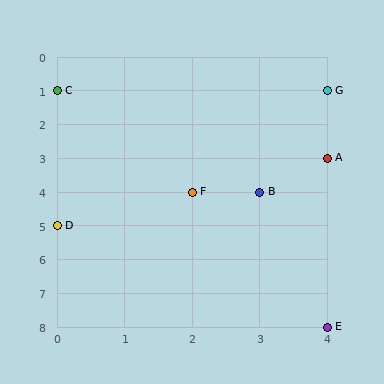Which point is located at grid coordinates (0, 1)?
Point C is at (0, 1).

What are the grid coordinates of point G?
Point G is at grid coordinates (4, 1).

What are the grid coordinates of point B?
Point B is at grid coordinates (3, 4).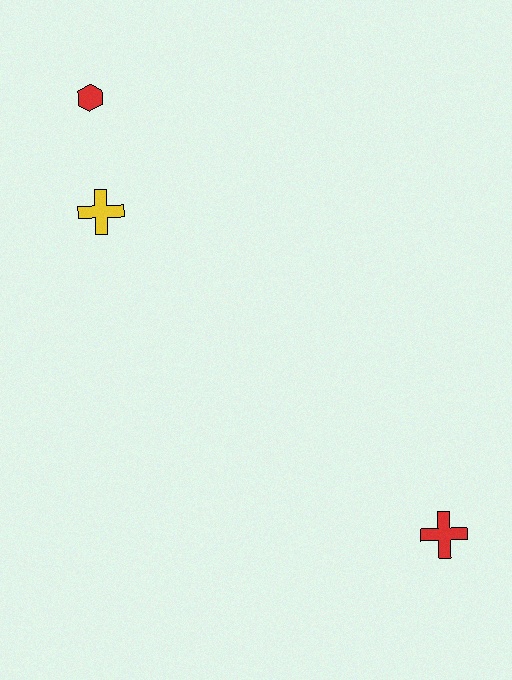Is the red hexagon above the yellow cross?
Yes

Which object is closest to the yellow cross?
The red hexagon is closest to the yellow cross.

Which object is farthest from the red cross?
The red hexagon is farthest from the red cross.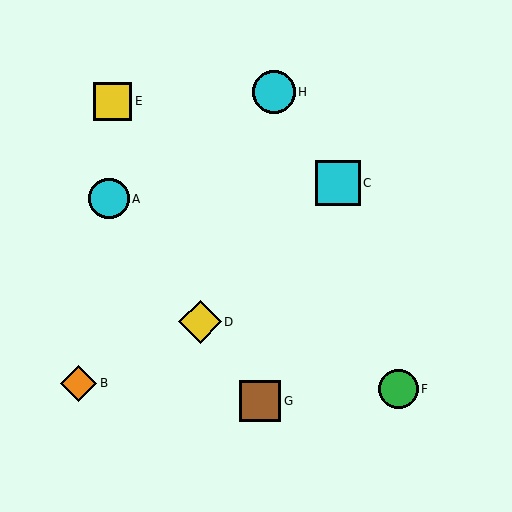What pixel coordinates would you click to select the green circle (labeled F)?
Click at (399, 389) to select the green circle F.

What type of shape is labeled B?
Shape B is an orange diamond.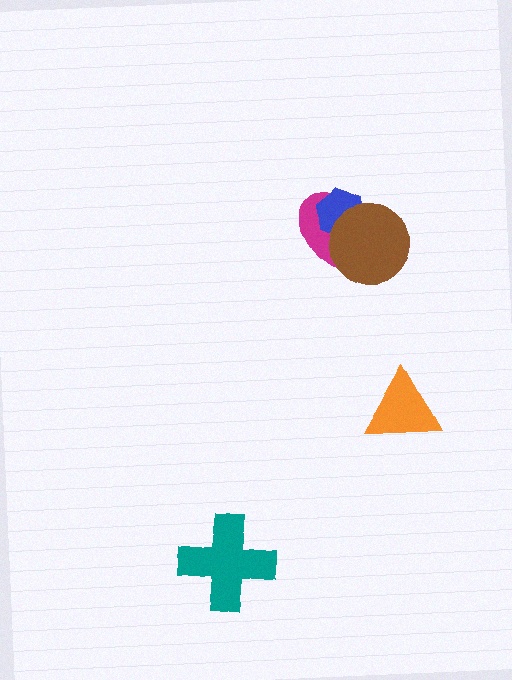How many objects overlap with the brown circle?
2 objects overlap with the brown circle.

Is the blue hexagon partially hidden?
Yes, it is partially covered by another shape.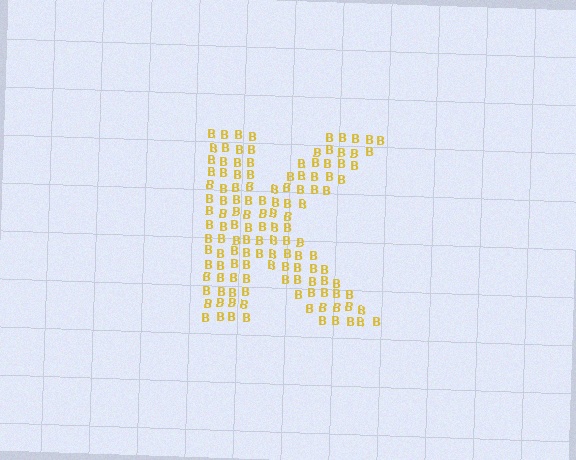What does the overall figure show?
The overall figure shows the letter K.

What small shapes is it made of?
It is made of small letter B's.